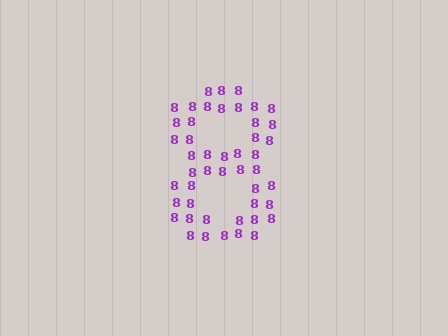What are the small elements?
The small elements are digit 8's.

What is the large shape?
The large shape is the digit 8.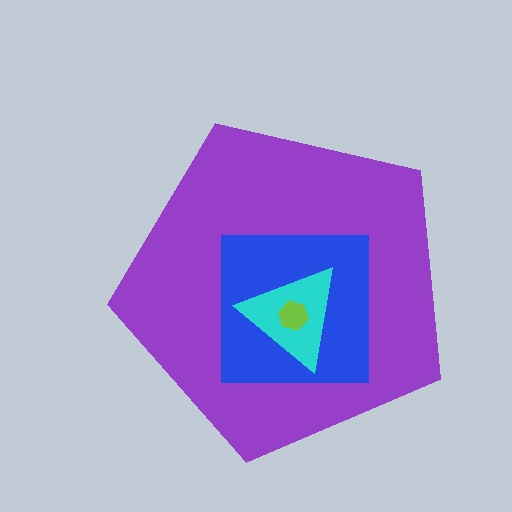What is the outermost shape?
The purple pentagon.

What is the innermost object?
The lime hexagon.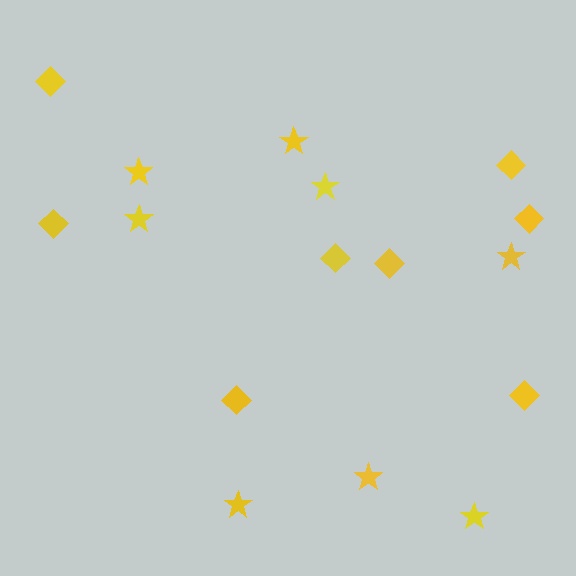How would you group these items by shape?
There are 2 groups: one group of diamonds (8) and one group of stars (8).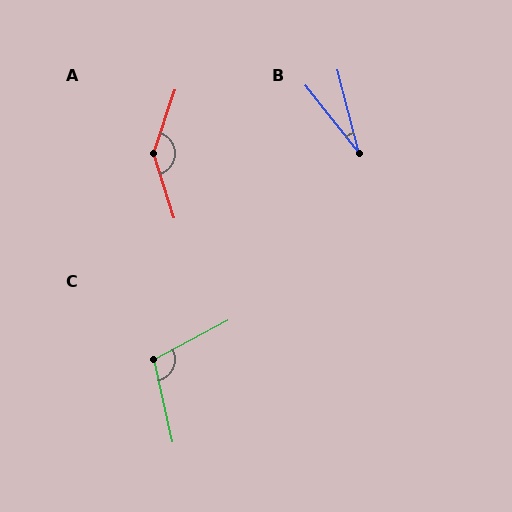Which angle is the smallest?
B, at approximately 24 degrees.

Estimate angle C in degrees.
Approximately 106 degrees.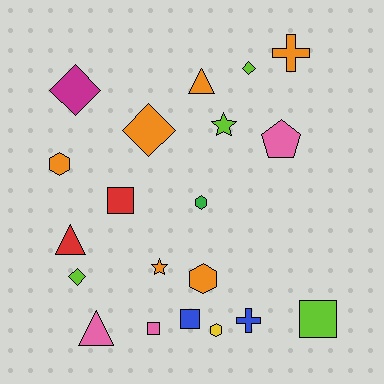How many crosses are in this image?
There are 2 crosses.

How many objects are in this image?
There are 20 objects.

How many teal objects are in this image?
There are no teal objects.